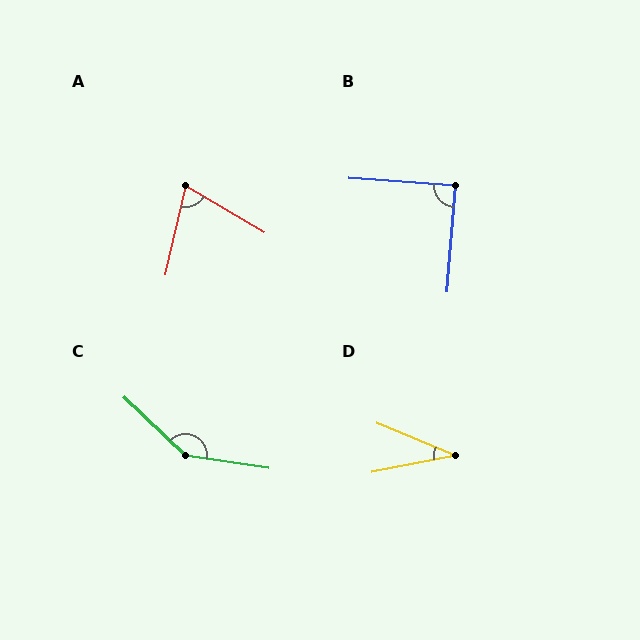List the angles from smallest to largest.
D (34°), A (73°), B (89°), C (145°).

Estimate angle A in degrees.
Approximately 73 degrees.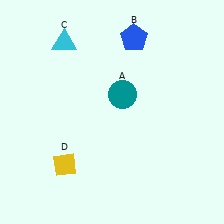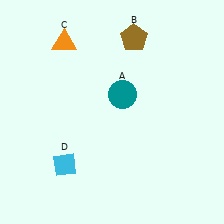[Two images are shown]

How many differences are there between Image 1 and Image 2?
There are 3 differences between the two images.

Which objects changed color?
B changed from blue to brown. C changed from cyan to orange. D changed from yellow to cyan.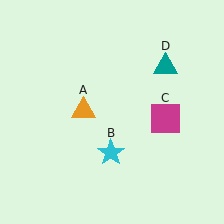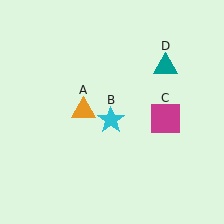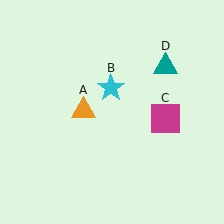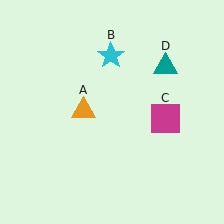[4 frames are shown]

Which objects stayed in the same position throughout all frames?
Orange triangle (object A) and magenta square (object C) and teal triangle (object D) remained stationary.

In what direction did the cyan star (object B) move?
The cyan star (object B) moved up.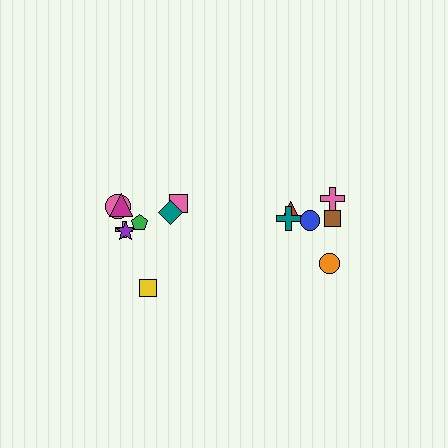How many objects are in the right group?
There are 6 objects.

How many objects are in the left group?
There are 8 objects.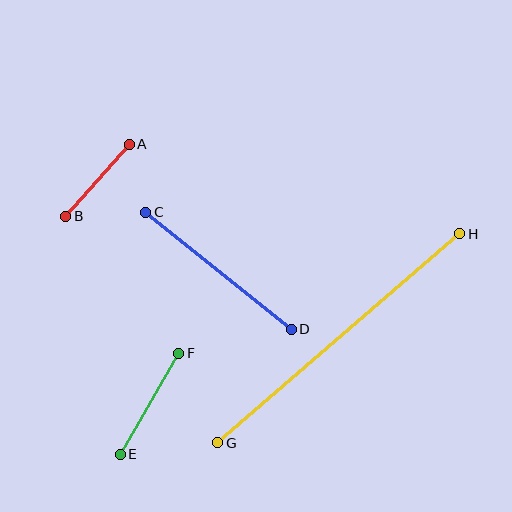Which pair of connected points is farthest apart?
Points G and H are farthest apart.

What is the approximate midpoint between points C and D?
The midpoint is at approximately (218, 271) pixels.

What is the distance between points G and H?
The distance is approximately 320 pixels.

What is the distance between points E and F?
The distance is approximately 117 pixels.